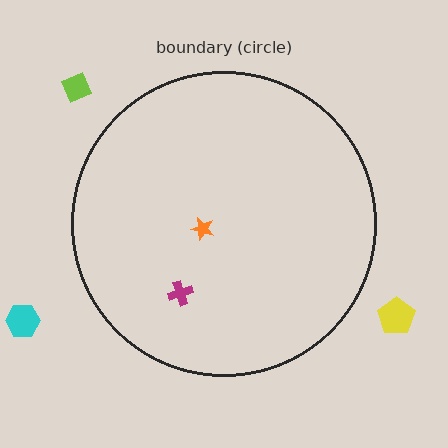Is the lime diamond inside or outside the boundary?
Outside.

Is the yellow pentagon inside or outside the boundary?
Outside.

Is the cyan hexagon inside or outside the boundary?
Outside.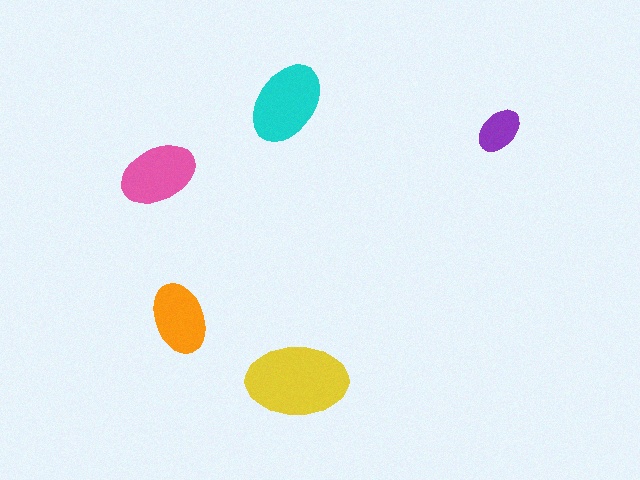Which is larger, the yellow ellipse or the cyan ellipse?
The yellow one.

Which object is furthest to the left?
The pink ellipse is leftmost.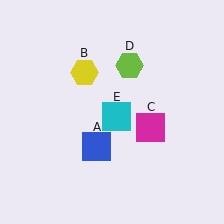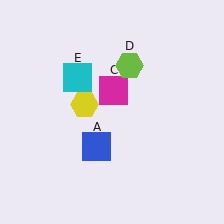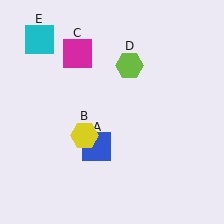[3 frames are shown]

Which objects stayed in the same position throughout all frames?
Blue square (object A) and lime hexagon (object D) remained stationary.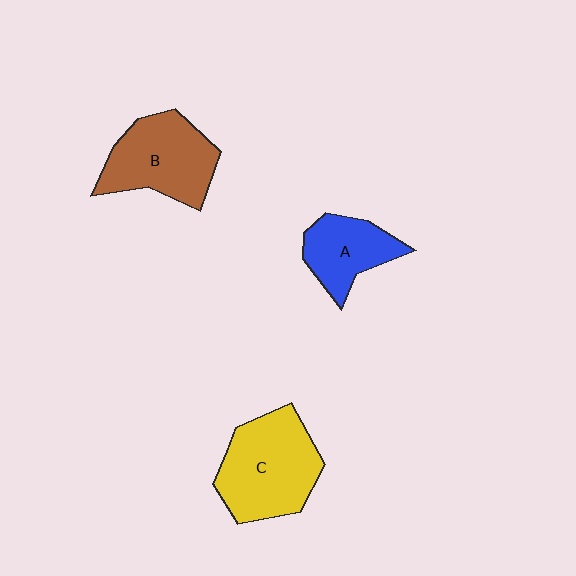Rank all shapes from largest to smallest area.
From largest to smallest: C (yellow), B (brown), A (blue).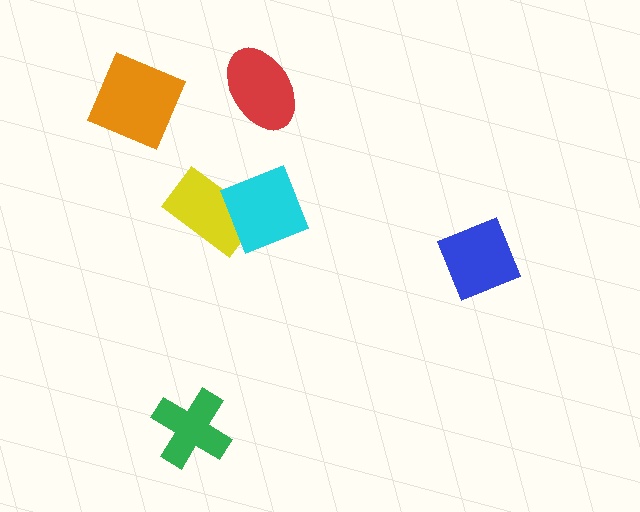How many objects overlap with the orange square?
0 objects overlap with the orange square.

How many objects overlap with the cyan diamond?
1 object overlaps with the cyan diamond.